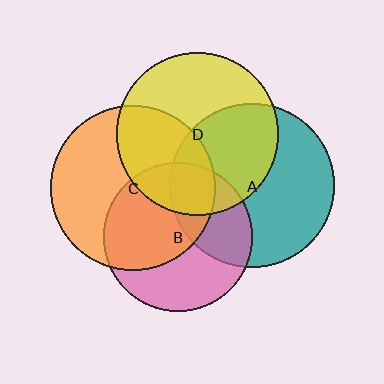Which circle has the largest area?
Circle C (orange).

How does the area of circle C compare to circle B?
Approximately 1.2 times.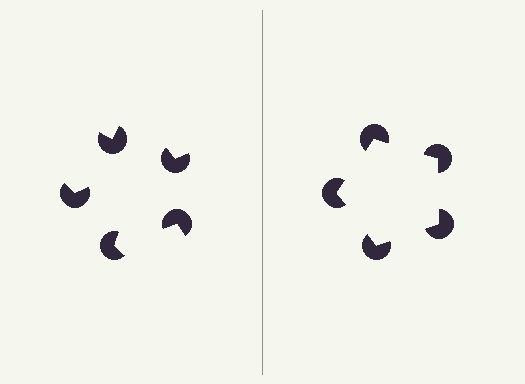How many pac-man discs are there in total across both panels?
10 — 5 on each side.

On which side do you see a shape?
An illusory pentagon appears on the right side. On the left side the wedge cuts are rotated, so no coherent shape forms.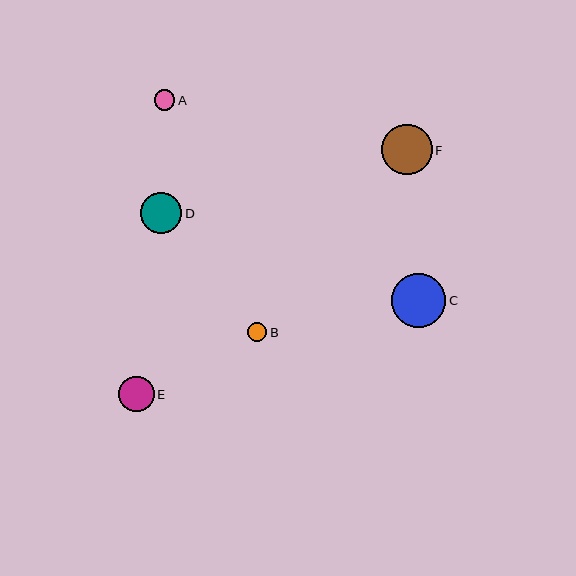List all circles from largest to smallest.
From largest to smallest: C, F, D, E, A, B.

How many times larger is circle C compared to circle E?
Circle C is approximately 1.5 times the size of circle E.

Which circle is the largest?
Circle C is the largest with a size of approximately 54 pixels.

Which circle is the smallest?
Circle B is the smallest with a size of approximately 19 pixels.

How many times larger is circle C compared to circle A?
Circle C is approximately 2.7 times the size of circle A.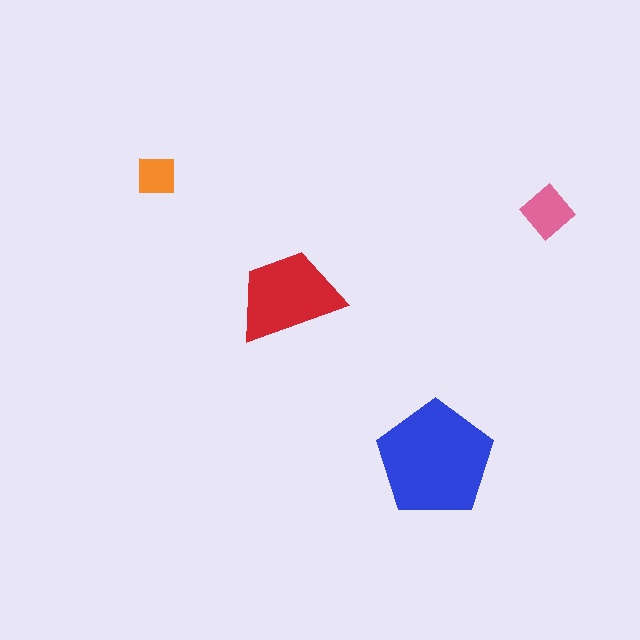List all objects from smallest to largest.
The orange square, the pink diamond, the red trapezoid, the blue pentagon.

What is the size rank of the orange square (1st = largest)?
4th.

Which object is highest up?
The orange square is topmost.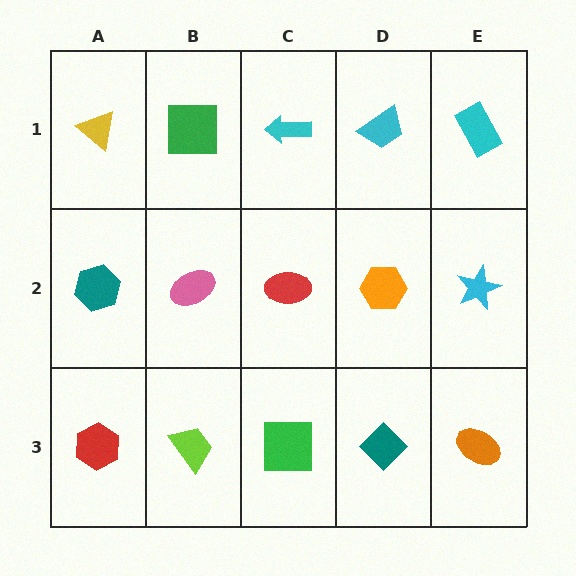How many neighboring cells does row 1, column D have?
3.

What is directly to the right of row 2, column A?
A pink ellipse.